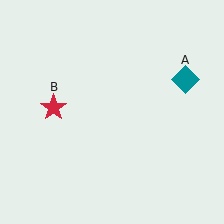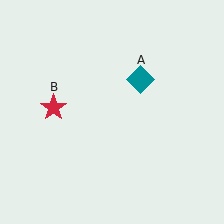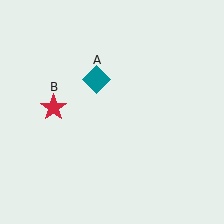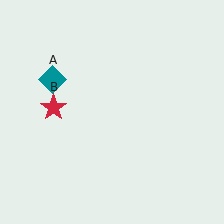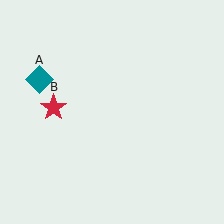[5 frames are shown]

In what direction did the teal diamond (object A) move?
The teal diamond (object A) moved left.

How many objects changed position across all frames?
1 object changed position: teal diamond (object A).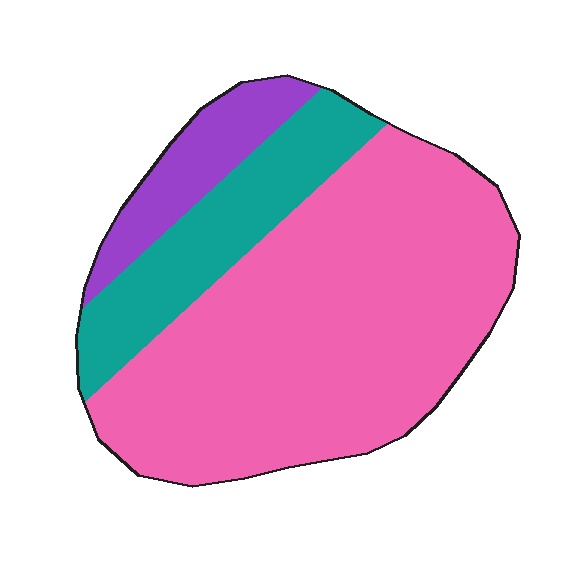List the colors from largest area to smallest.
From largest to smallest: pink, teal, purple.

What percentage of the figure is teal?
Teal takes up about one fifth (1/5) of the figure.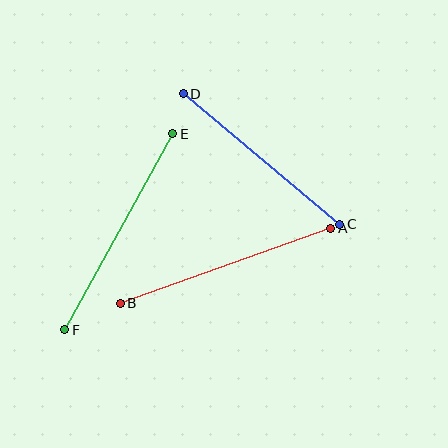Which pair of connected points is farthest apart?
Points E and F are farthest apart.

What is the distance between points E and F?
The distance is approximately 224 pixels.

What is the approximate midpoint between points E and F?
The midpoint is at approximately (119, 232) pixels.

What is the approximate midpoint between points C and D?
The midpoint is at approximately (262, 159) pixels.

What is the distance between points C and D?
The distance is approximately 204 pixels.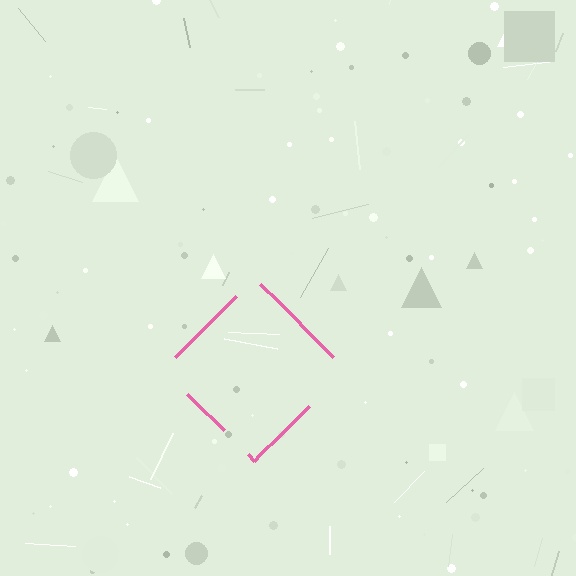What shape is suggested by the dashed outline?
The dashed outline suggests a diamond.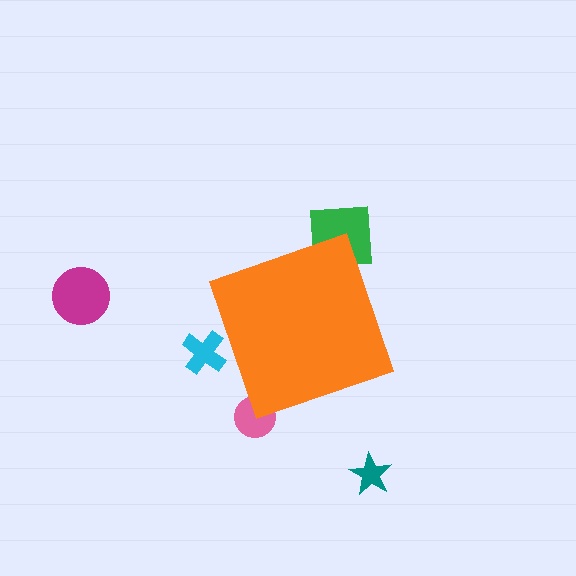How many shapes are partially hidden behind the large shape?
3 shapes are partially hidden.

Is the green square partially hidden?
Yes, the green square is partially hidden behind the orange diamond.